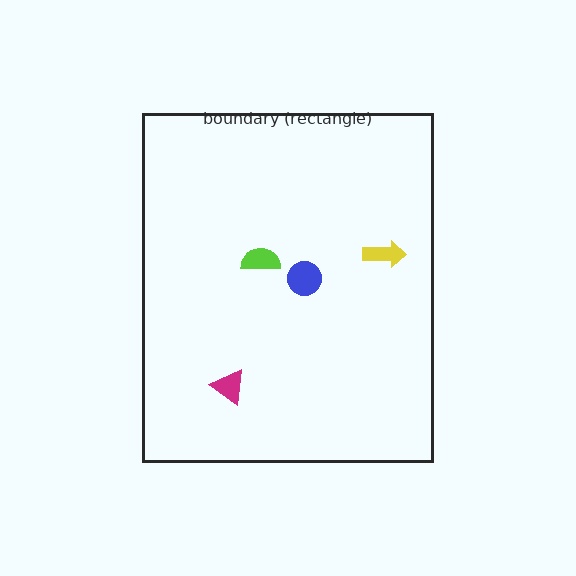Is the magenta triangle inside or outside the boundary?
Inside.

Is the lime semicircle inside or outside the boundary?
Inside.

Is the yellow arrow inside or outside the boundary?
Inside.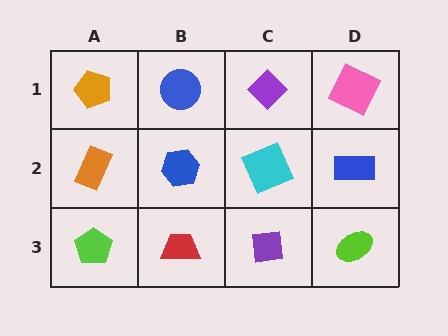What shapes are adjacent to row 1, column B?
A blue hexagon (row 2, column B), an orange pentagon (row 1, column A), a purple diamond (row 1, column C).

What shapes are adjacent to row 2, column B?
A blue circle (row 1, column B), a red trapezoid (row 3, column B), an orange rectangle (row 2, column A), a cyan square (row 2, column C).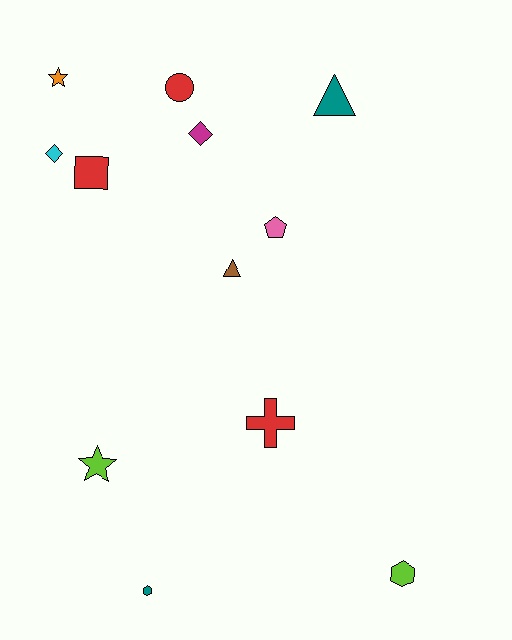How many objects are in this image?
There are 12 objects.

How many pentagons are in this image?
There is 1 pentagon.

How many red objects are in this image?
There are 3 red objects.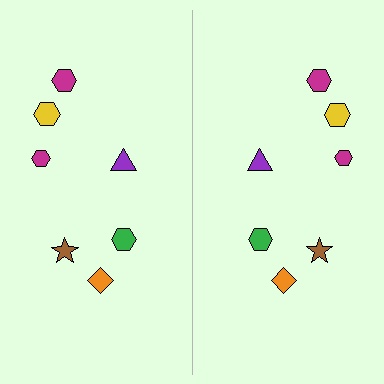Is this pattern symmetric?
Yes, this pattern has bilateral (reflection) symmetry.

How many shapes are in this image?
There are 14 shapes in this image.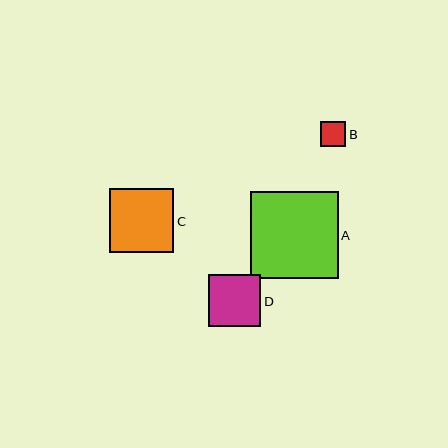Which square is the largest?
Square A is the largest with a size of approximately 87 pixels.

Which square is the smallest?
Square B is the smallest with a size of approximately 25 pixels.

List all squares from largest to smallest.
From largest to smallest: A, C, D, B.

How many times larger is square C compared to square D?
Square C is approximately 1.2 times the size of square D.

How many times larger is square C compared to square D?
Square C is approximately 1.2 times the size of square D.